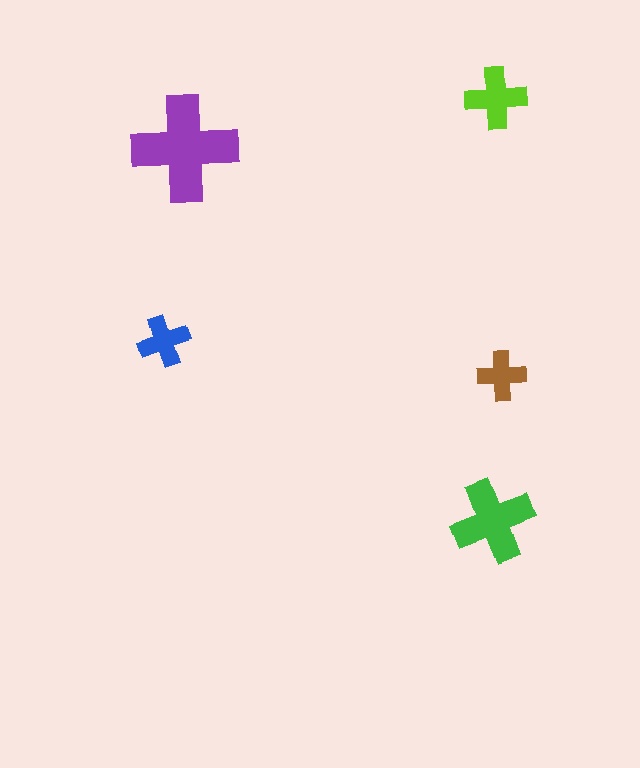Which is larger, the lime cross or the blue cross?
The lime one.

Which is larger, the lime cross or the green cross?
The green one.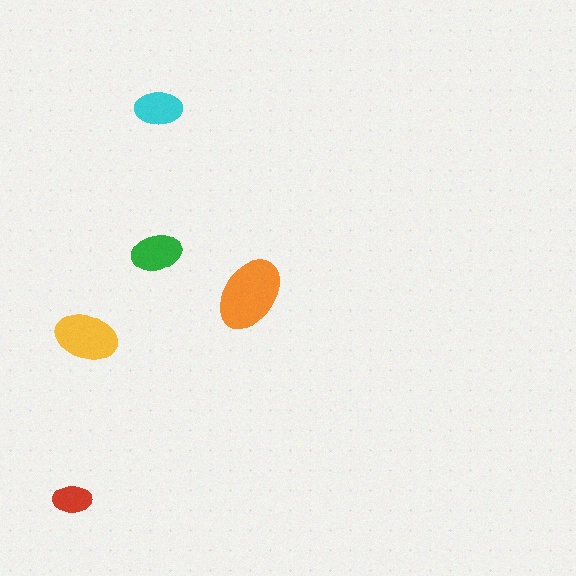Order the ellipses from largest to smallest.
the orange one, the yellow one, the green one, the cyan one, the red one.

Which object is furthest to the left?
The red ellipse is leftmost.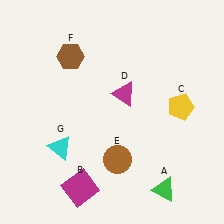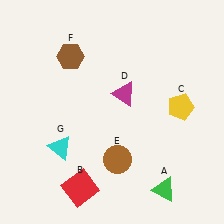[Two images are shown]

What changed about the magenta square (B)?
In Image 1, B is magenta. In Image 2, it changed to red.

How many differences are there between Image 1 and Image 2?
There is 1 difference between the two images.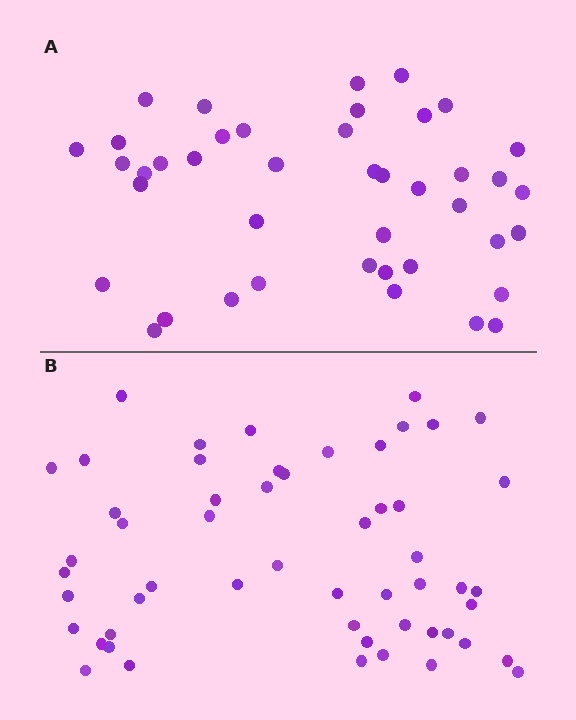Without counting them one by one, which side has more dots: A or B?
Region B (the bottom region) has more dots.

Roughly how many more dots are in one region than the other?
Region B has roughly 12 or so more dots than region A.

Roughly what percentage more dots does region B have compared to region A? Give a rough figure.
About 30% more.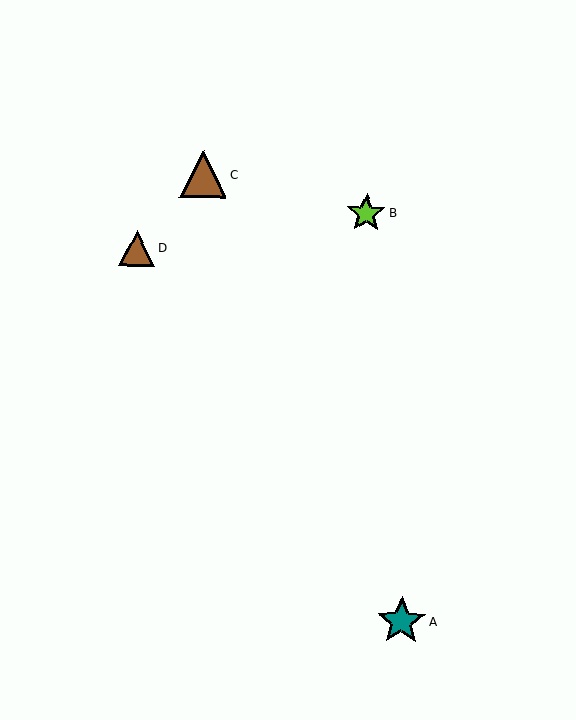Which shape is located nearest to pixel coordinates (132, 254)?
The brown triangle (labeled D) at (137, 248) is nearest to that location.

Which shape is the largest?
The teal star (labeled A) is the largest.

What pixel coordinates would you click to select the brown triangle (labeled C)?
Click at (203, 174) to select the brown triangle C.